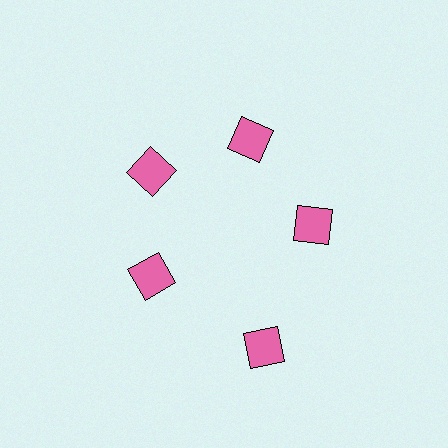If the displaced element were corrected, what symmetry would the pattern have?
It would have 5-fold rotational symmetry — the pattern would map onto itself every 72 degrees.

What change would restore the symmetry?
The symmetry would be restored by moving it inward, back onto the ring so that all 5 diamonds sit at equal angles and equal distance from the center.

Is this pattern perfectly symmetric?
No. The 5 pink diamonds are arranged in a ring, but one element near the 5 o'clock position is pushed outward from the center, breaking the 5-fold rotational symmetry.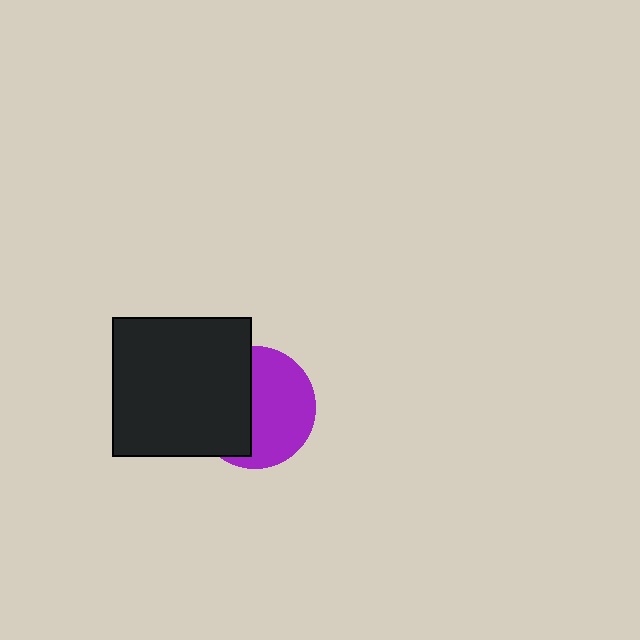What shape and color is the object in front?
The object in front is a black square.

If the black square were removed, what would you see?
You would see the complete purple circle.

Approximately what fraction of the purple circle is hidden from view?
Roughly 45% of the purple circle is hidden behind the black square.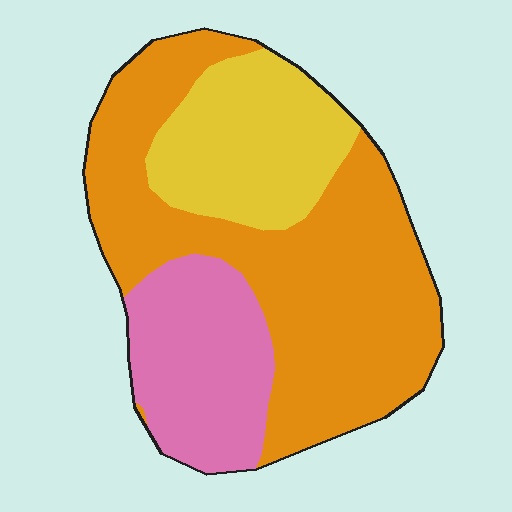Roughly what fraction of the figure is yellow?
Yellow takes up about one quarter (1/4) of the figure.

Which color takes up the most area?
Orange, at roughly 55%.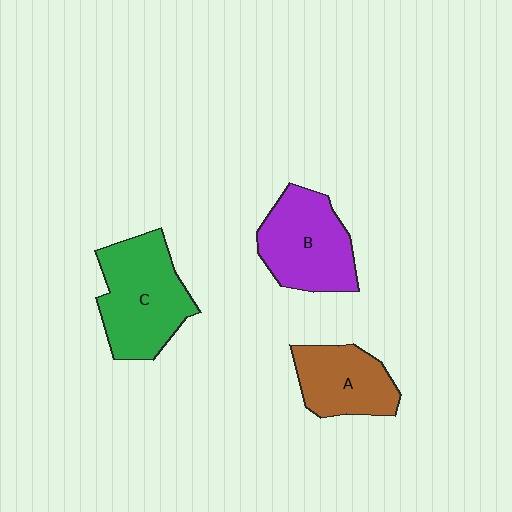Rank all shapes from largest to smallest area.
From largest to smallest: C (green), B (purple), A (brown).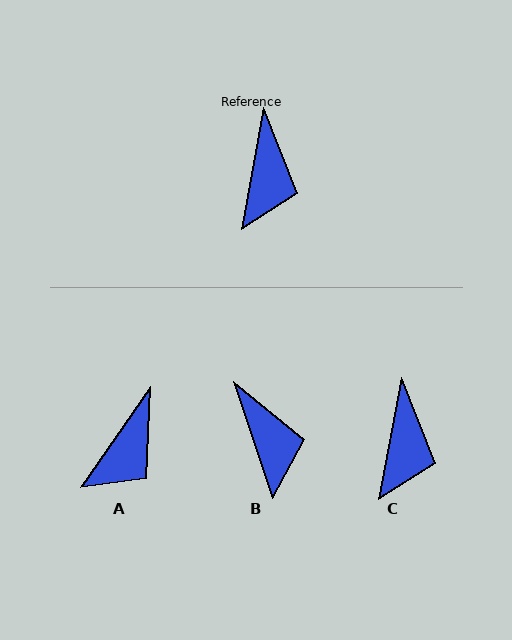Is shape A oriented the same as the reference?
No, it is off by about 24 degrees.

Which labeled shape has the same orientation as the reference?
C.